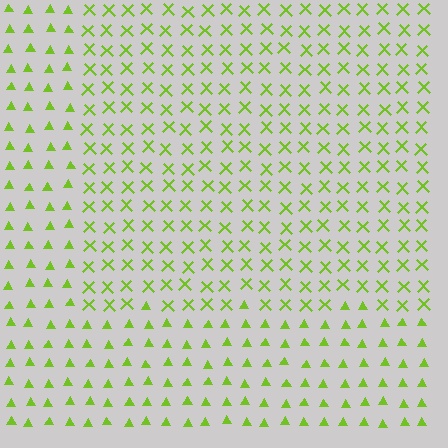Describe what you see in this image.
The image is filled with small lime elements arranged in a uniform grid. A rectangle-shaped region contains X marks, while the surrounding area contains triangles. The boundary is defined purely by the change in element shape.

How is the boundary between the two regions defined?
The boundary is defined by a change in element shape: X marks inside vs. triangles outside. All elements share the same color and spacing.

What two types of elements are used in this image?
The image uses X marks inside the rectangle region and triangles outside it.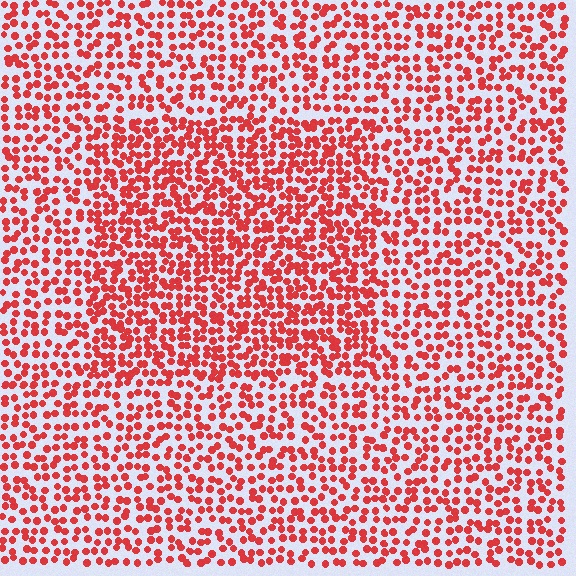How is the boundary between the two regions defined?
The boundary is defined by a change in element density (approximately 1.5x ratio). All elements are the same color, size, and shape.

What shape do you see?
I see a rectangle.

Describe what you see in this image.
The image contains small red elements arranged at two different densities. A rectangle-shaped region is visible where the elements are more densely packed than the surrounding area.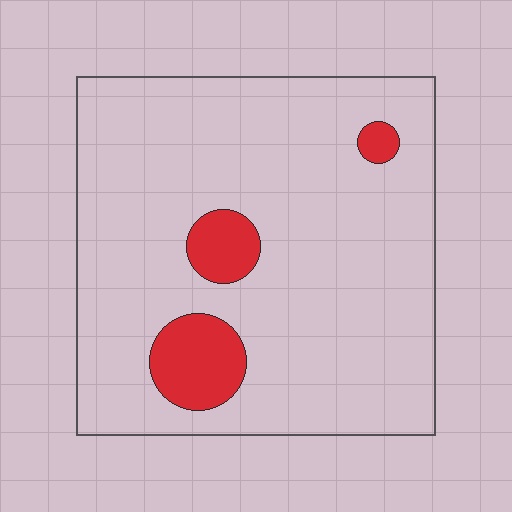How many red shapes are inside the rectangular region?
3.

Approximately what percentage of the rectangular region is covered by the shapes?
Approximately 10%.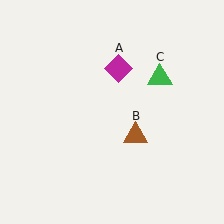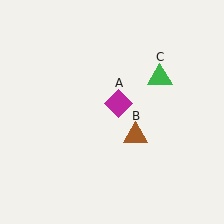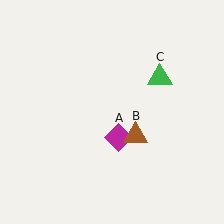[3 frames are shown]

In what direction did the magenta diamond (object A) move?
The magenta diamond (object A) moved down.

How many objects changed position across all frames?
1 object changed position: magenta diamond (object A).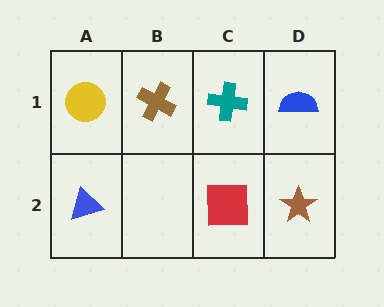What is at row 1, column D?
A blue semicircle.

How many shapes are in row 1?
4 shapes.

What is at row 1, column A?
A yellow circle.